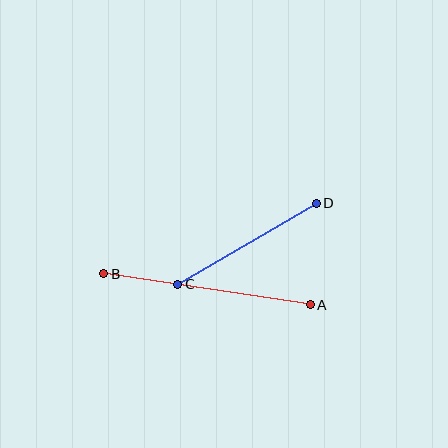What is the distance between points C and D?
The distance is approximately 161 pixels.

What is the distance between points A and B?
The distance is approximately 209 pixels.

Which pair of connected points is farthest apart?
Points A and B are farthest apart.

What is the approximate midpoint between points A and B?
The midpoint is at approximately (207, 289) pixels.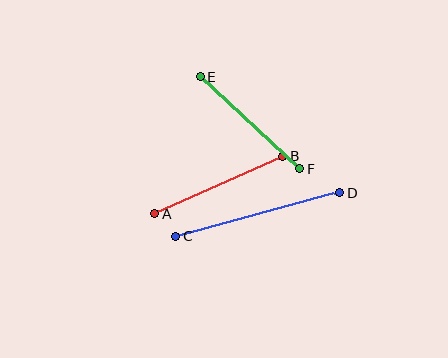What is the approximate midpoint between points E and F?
The midpoint is at approximately (250, 123) pixels.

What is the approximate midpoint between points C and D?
The midpoint is at approximately (257, 214) pixels.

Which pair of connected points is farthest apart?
Points C and D are farthest apart.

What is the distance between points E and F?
The distance is approximately 136 pixels.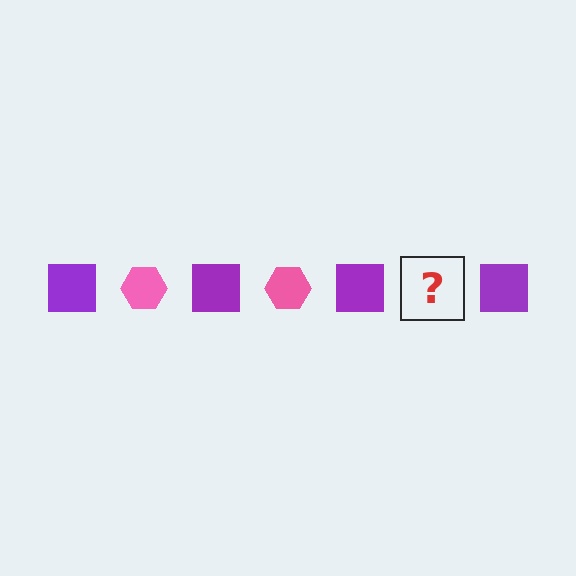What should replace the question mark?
The question mark should be replaced with a pink hexagon.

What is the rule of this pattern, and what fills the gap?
The rule is that the pattern alternates between purple square and pink hexagon. The gap should be filled with a pink hexagon.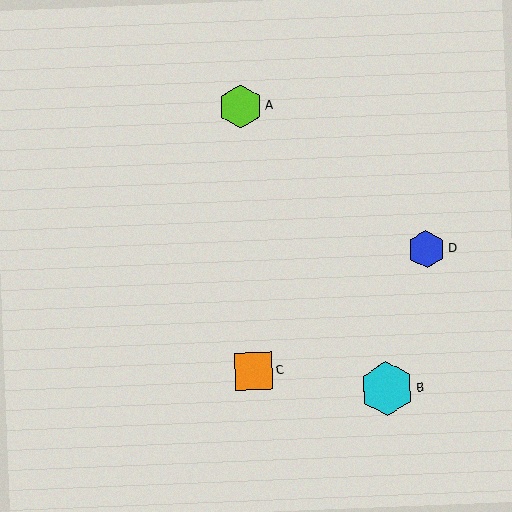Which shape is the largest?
The cyan hexagon (labeled B) is the largest.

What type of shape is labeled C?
Shape C is an orange square.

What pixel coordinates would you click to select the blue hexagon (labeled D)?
Click at (426, 249) to select the blue hexagon D.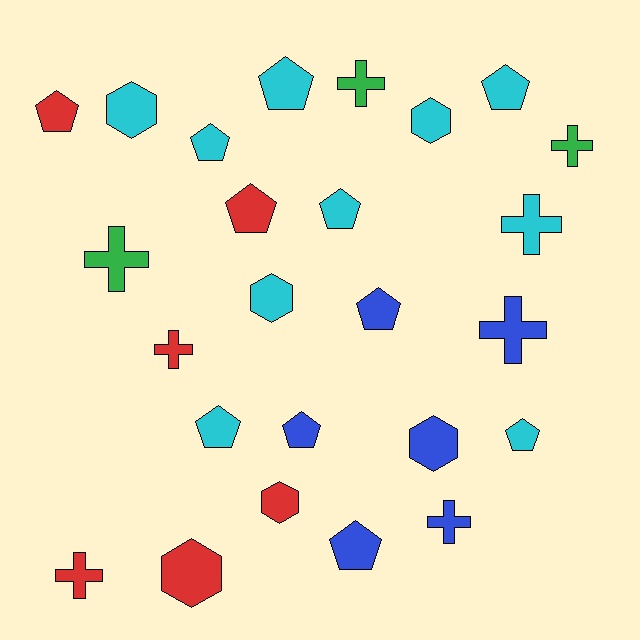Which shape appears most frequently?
Pentagon, with 11 objects.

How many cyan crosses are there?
There is 1 cyan cross.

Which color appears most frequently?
Cyan, with 10 objects.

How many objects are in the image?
There are 25 objects.